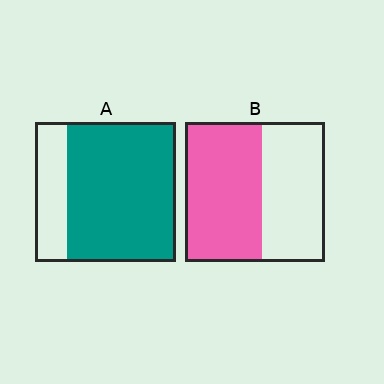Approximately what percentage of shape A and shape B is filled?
A is approximately 75% and B is approximately 55%.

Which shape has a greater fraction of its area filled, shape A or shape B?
Shape A.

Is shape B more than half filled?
Yes.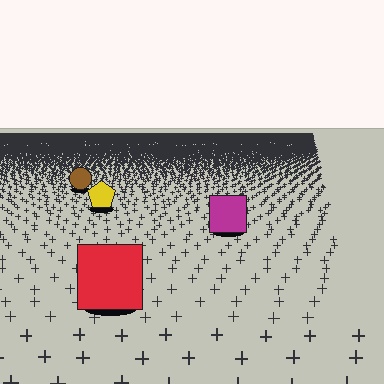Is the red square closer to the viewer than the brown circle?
Yes. The red square is closer — you can tell from the texture gradient: the ground texture is coarser near it.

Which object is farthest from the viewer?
The brown circle is farthest from the viewer. It appears smaller and the ground texture around it is denser.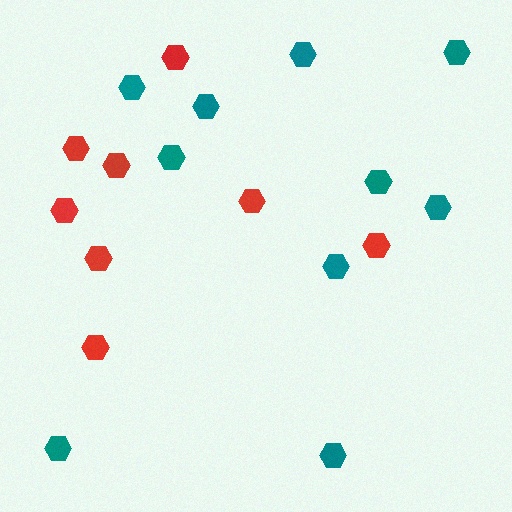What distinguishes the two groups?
There are 2 groups: one group of red hexagons (8) and one group of teal hexagons (10).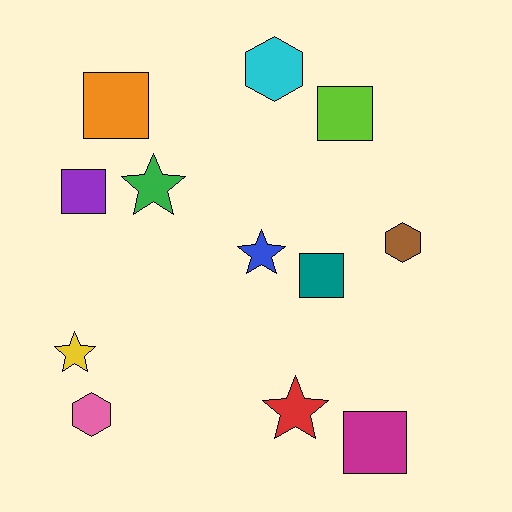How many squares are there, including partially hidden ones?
There are 5 squares.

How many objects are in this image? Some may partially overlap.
There are 12 objects.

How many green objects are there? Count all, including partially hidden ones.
There is 1 green object.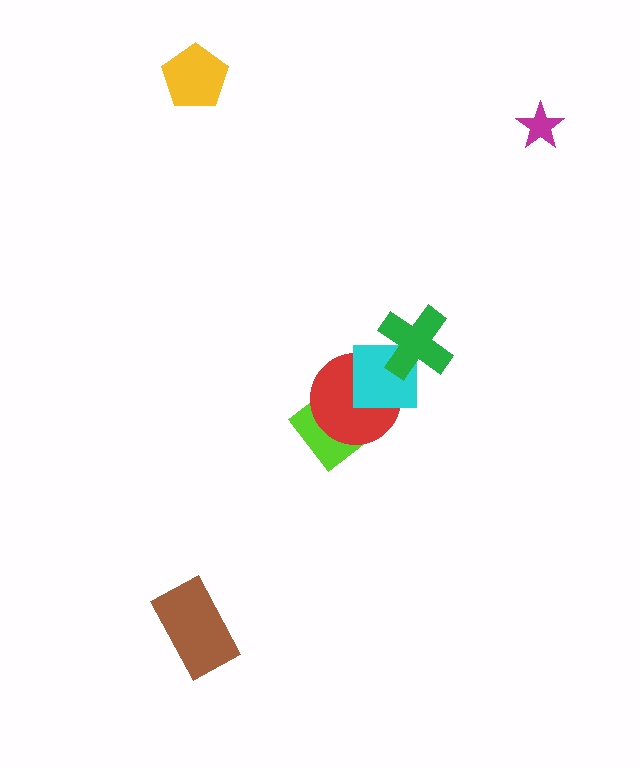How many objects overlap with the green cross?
1 object overlaps with the green cross.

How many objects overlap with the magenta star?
0 objects overlap with the magenta star.